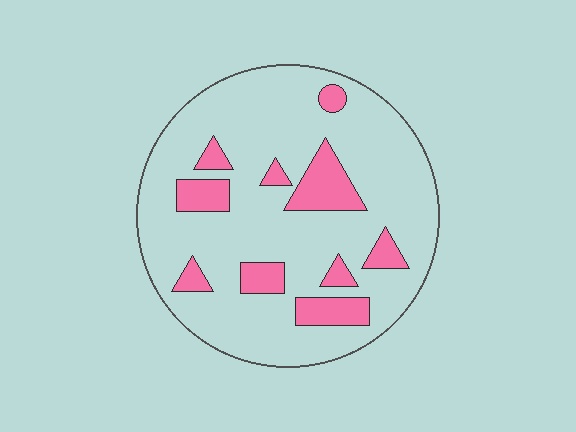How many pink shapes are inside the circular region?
10.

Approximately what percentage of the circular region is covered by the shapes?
Approximately 20%.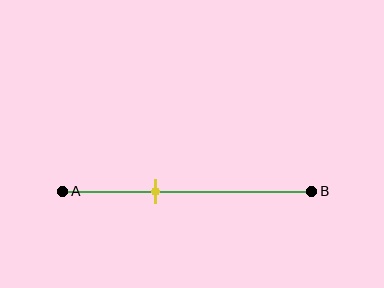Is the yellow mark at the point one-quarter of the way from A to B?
No, the mark is at about 40% from A, not at the 25% one-quarter point.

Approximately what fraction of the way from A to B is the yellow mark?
The yellow mark is approximately 40% of the way from A to B.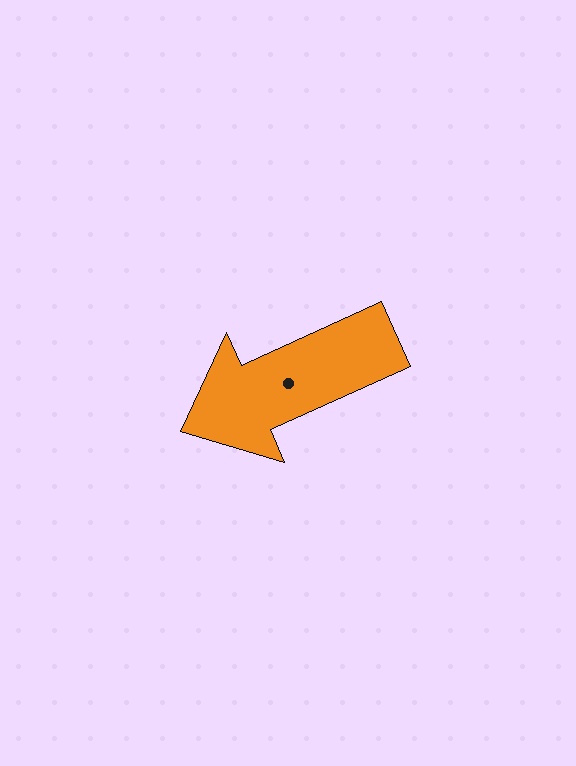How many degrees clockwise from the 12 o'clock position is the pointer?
Approximately 246 degrees.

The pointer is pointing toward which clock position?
Roughly 8 o'clock.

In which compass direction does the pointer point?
Southwest.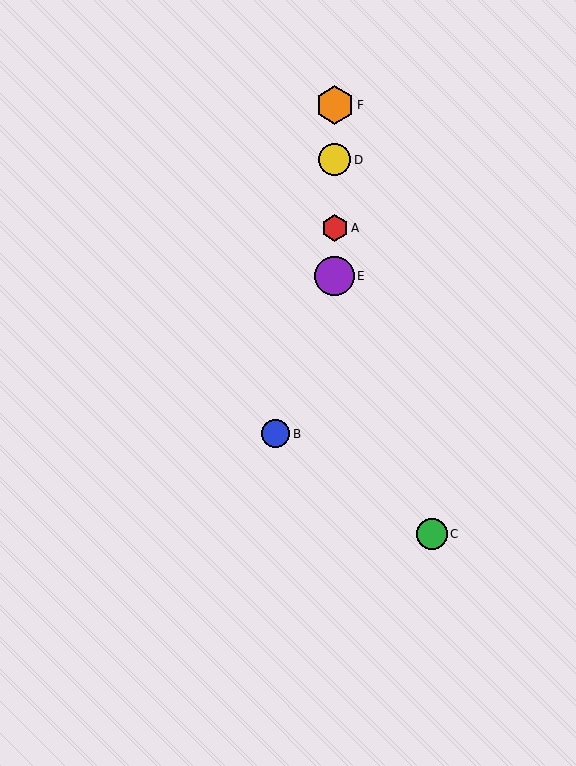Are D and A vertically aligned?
Yes, both are at x≈335.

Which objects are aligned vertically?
Objects A, D, E, F are aligned vertically.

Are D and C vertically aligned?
No, D is at x≈335 and C is at x≈432.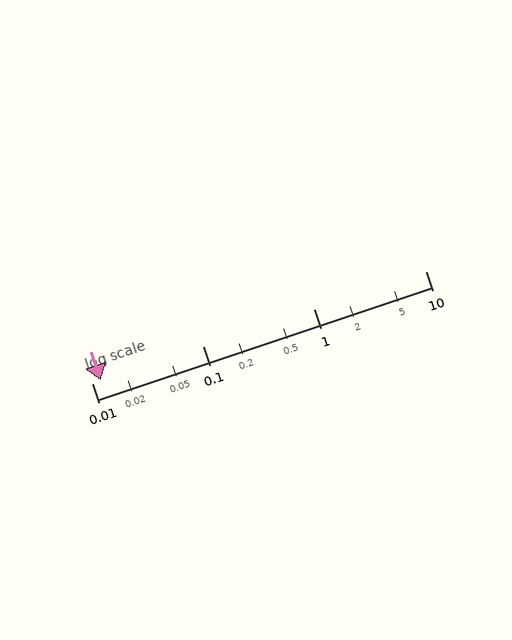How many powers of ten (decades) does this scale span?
The scale spans 3 decades, from 0.01 to 10.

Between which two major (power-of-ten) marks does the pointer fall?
The pointer is between 0.01 and 0.1.